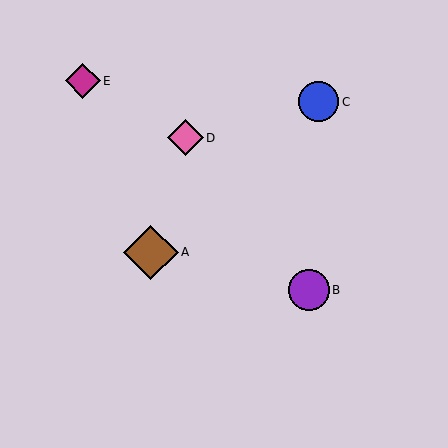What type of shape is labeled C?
Shape C is a blue circle.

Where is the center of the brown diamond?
The center of the brown diamond is at (151, 252).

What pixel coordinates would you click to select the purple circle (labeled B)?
Click at (309, 290) to select the purple circle B.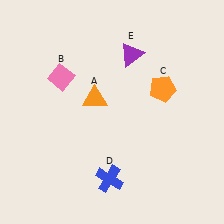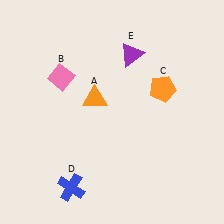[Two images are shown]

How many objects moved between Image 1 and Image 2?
1 object moved between the two images.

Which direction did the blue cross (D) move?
The blue cross (D) moved left.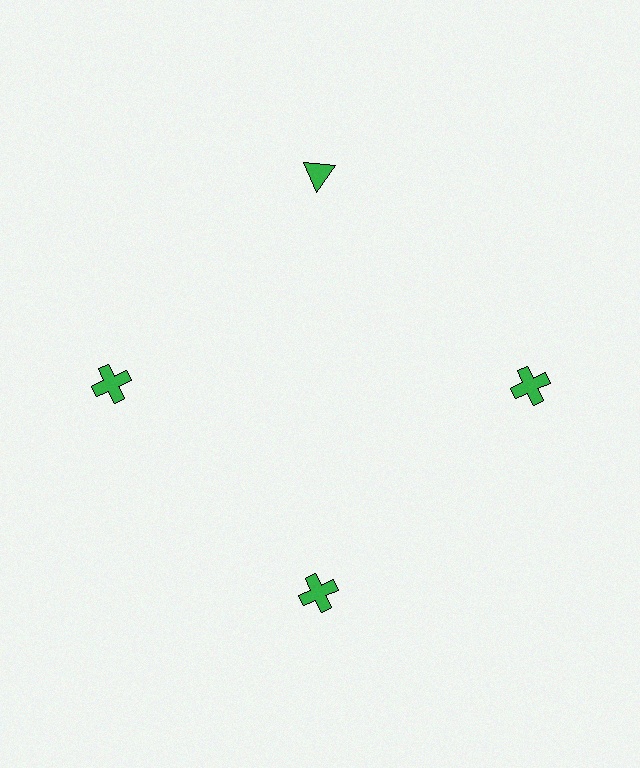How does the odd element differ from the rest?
It has a different shape: triangle instead of cross.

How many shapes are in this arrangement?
There are 4 shapes arranged in a ring pattern.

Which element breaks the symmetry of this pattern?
The green triangle at roughly the 12 o'clock position breaks the symmetry. All other shapes are green crosses.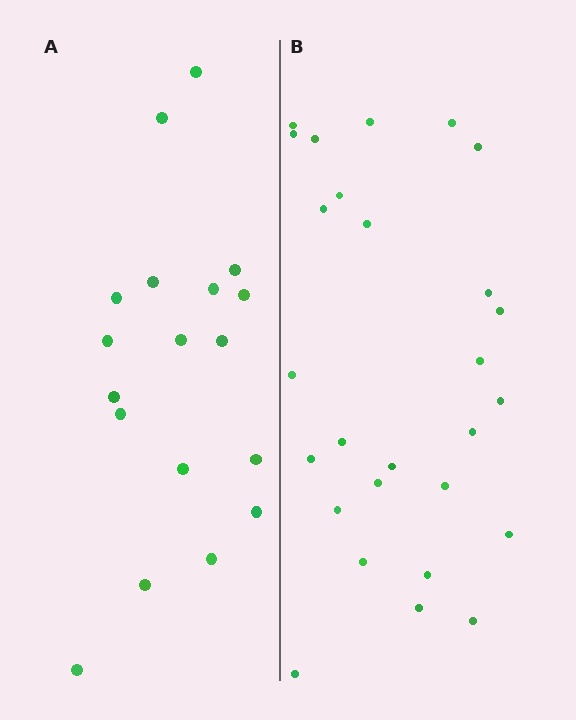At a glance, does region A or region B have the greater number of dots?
Region B (the right region) has more dots.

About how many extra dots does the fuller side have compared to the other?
Region B has roughly 8 or so more dots than region A.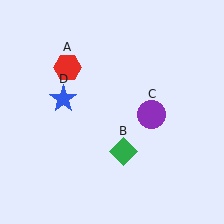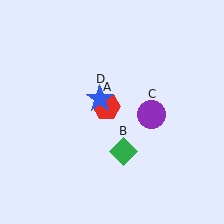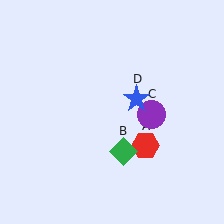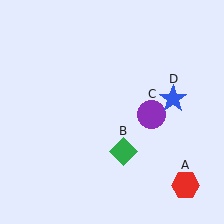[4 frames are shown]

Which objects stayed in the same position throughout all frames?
Green diamond (object B) and purple circle (object C) remained stationary.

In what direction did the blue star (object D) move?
The blue star (object D) moved right.